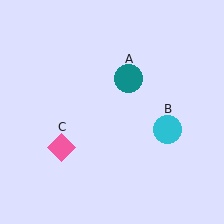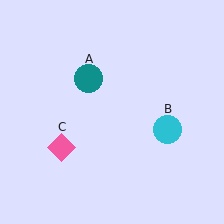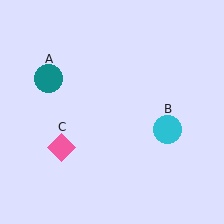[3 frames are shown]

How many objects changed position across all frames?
1 object changed position: teal circle (object A).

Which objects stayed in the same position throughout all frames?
Cyan circle (object B) and pink diamond (object C) remained stationary.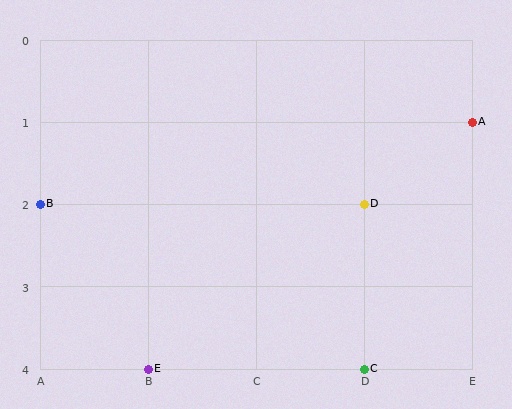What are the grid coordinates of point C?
Point C is at grid coordinates (D, 4).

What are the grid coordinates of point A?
Point A is at grid coordinates (E, 1).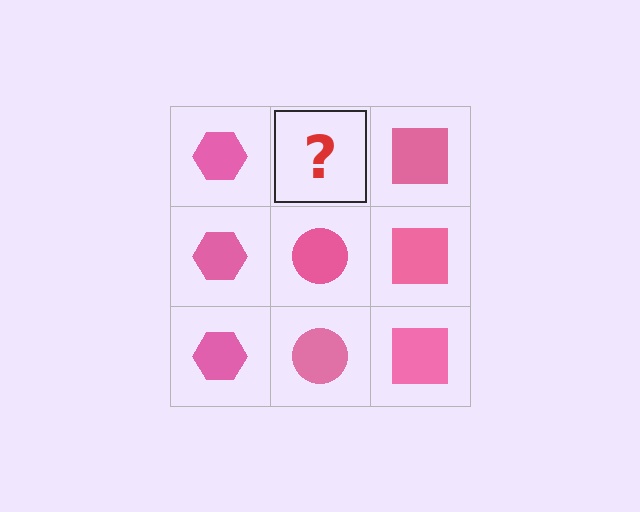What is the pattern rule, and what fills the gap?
The rule is that each column has a consistent shape. The gap should be filled with a pink circle.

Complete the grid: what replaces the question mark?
The question mark should be replaced with a pink circle.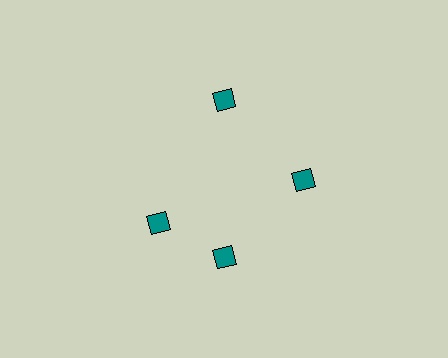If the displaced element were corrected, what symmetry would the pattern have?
It would have 4-fold rotational symmetry — the pattern would map onto itself every 90 degrees.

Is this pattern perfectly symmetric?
No. The 4 teal diamonds are arranged in a ring, but one element near the 9 o'clock position is rotated out of alignment along the ring, breaking the 4-fold rotational symmetry.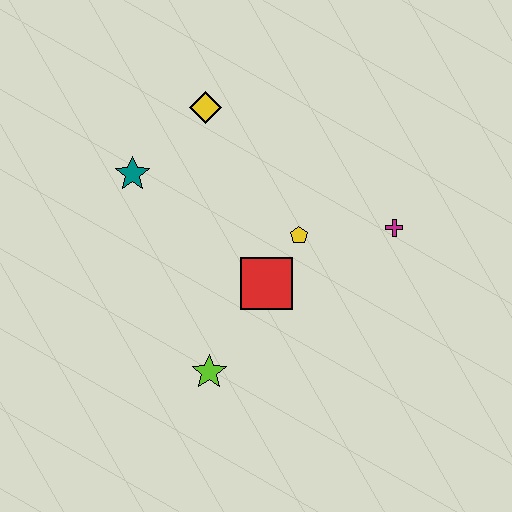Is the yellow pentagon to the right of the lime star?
Yes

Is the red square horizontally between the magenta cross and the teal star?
Yes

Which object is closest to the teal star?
The yellow diamond is closest to the teal star.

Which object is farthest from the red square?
The yellow diamond is farthest from the red square.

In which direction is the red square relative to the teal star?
The red square is to the right of the teal star.